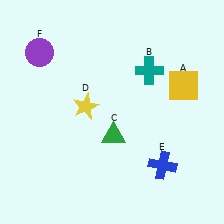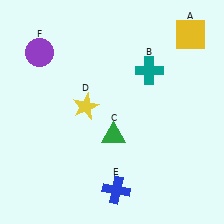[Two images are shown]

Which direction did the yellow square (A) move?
The yellow square (A) moved up.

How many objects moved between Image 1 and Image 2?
2 objects moved between the two images.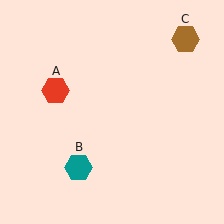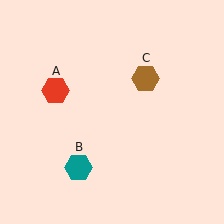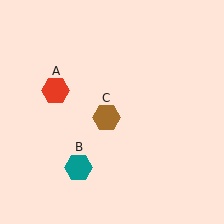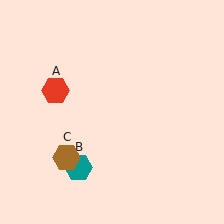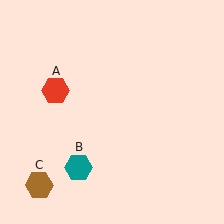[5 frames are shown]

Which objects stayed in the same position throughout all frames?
Red hexagon (object A) and teal hexagon (object B) remained stationary.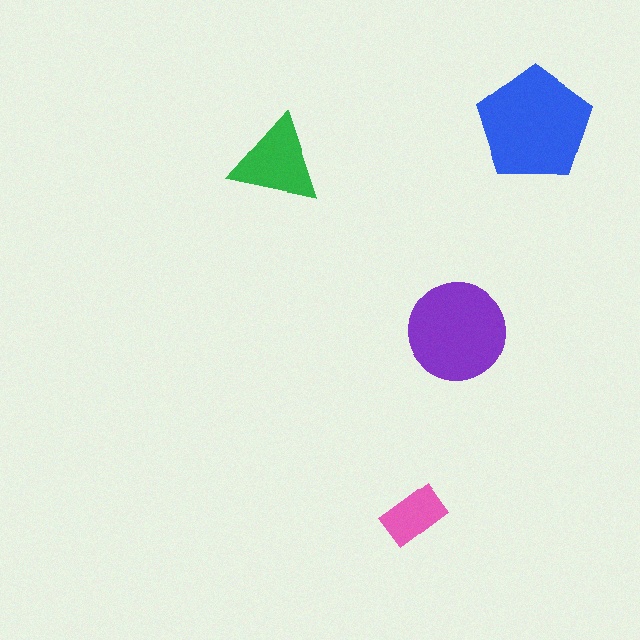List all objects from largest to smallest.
The blue pentagon, the purple circle, the green triangle, the pink rectangle.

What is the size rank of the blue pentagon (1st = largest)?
1st.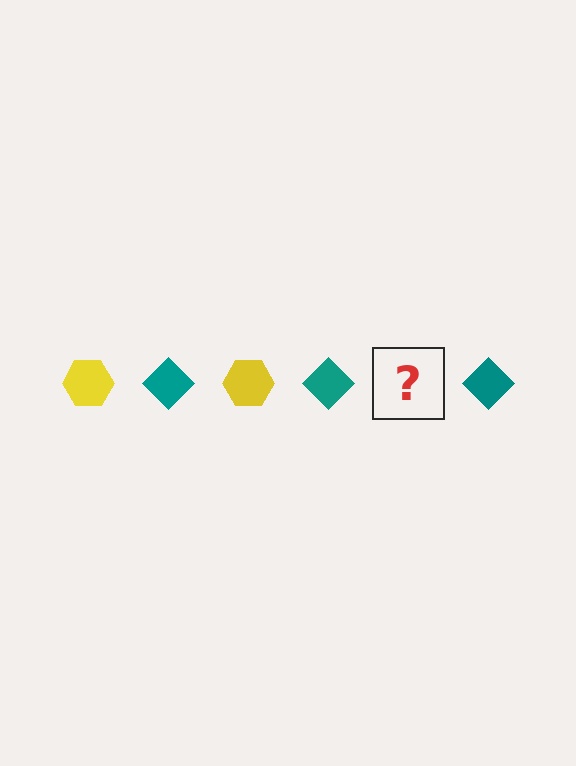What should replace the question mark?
The question mark should be replaced with a yellow hexagon.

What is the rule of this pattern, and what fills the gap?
The rule is that the pattern alternates between yellow hexagon and teal diamond. The gap should be filled with a yellow hexagon.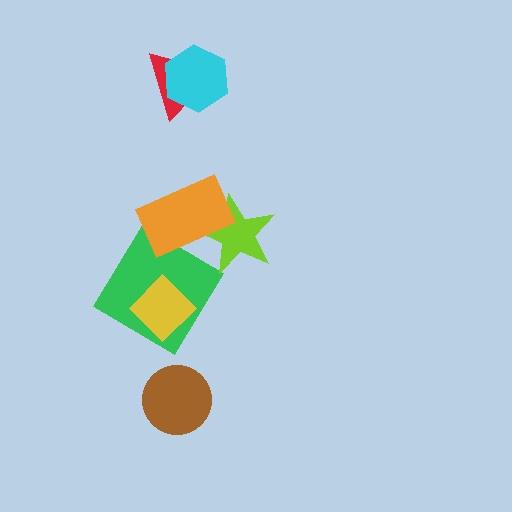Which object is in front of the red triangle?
The cyan hexagon is in front of the red triangle.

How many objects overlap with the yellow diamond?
1 object overlaps with the yellow diamond.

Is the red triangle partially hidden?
Yes, it is partially covered by another shape.